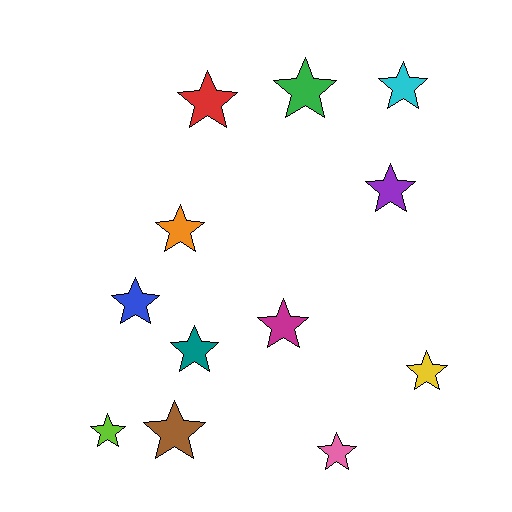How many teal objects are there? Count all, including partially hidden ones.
There is 1 teal object.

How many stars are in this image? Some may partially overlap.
There are 12 stars.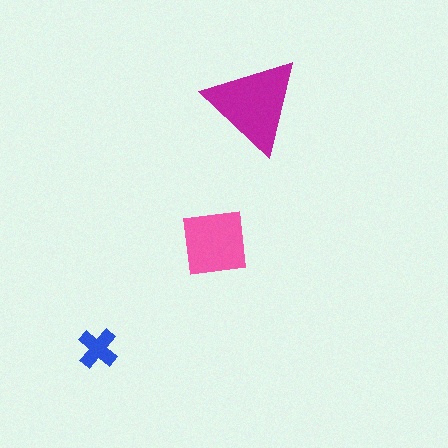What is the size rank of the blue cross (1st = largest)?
3rd.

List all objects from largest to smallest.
The magenta triangle, the pink square, the blue cross.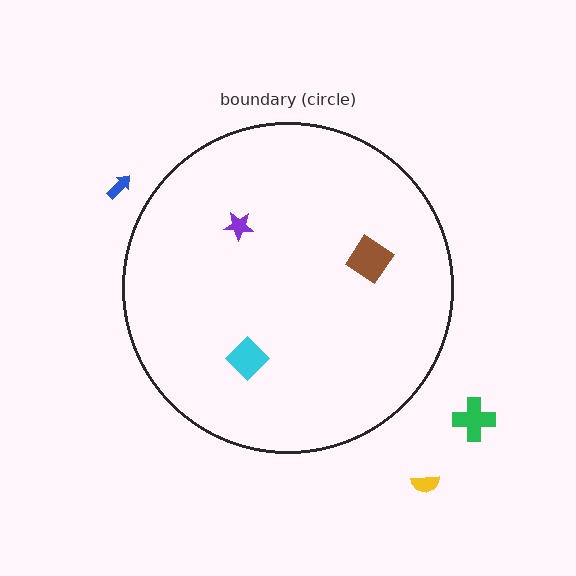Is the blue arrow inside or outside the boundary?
Outside.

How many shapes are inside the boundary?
3 inside, 3 outside.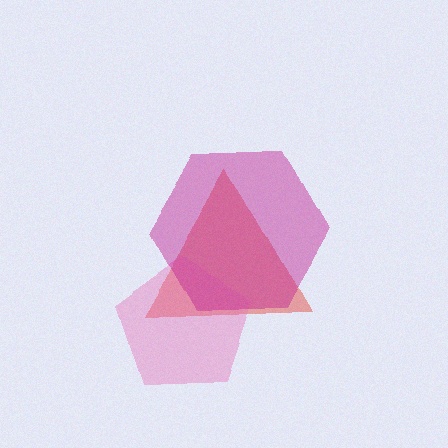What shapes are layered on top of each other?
The layered shapes are: a red triangle, a pink pentagon, a magenta hexagon.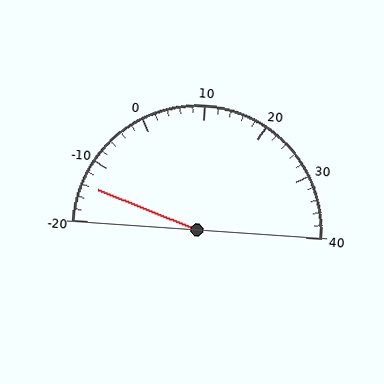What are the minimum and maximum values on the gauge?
The gauge ranges from -20 to 40.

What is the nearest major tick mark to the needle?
The nearest major tick mark is -10.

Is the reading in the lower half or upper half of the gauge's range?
The reading is in the lower half of the range (-20 to 40).